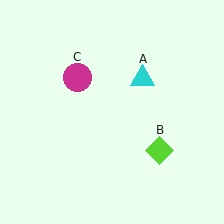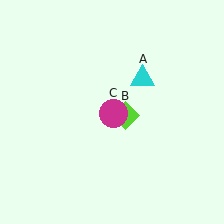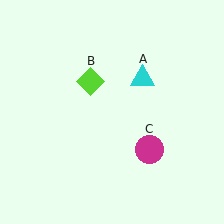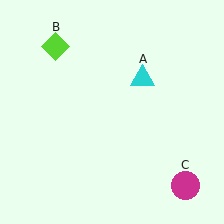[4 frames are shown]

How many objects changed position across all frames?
2 objects changed position: lime diamond (object B), magenta circle (object C).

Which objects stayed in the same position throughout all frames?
Cyan triangle (object A) remained stationary.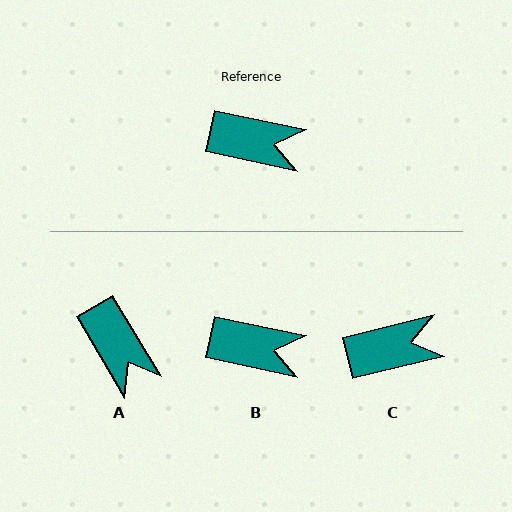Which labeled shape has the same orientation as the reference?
B.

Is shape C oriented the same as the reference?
No, it is off by about 25 degrees.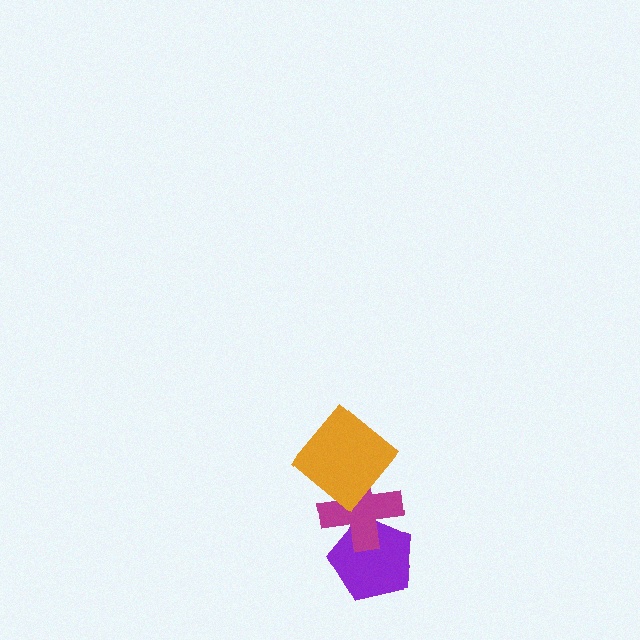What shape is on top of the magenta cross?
The orange diamond is on top of the magenta cross.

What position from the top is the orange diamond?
The orange diamond is 1st from the top.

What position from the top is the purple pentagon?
The purple pentagon is 3rd from the top.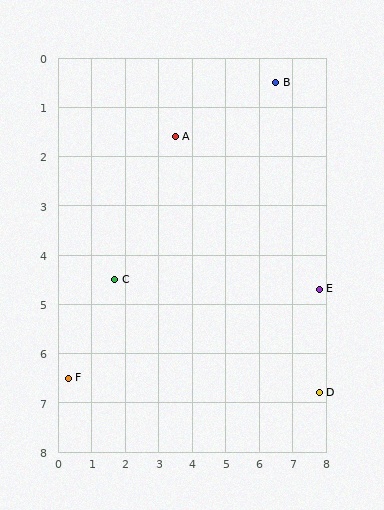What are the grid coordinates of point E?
Point E is at approximately (7.8, 4.7).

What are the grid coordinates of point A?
Point A is at approximately (3.5, 1.6).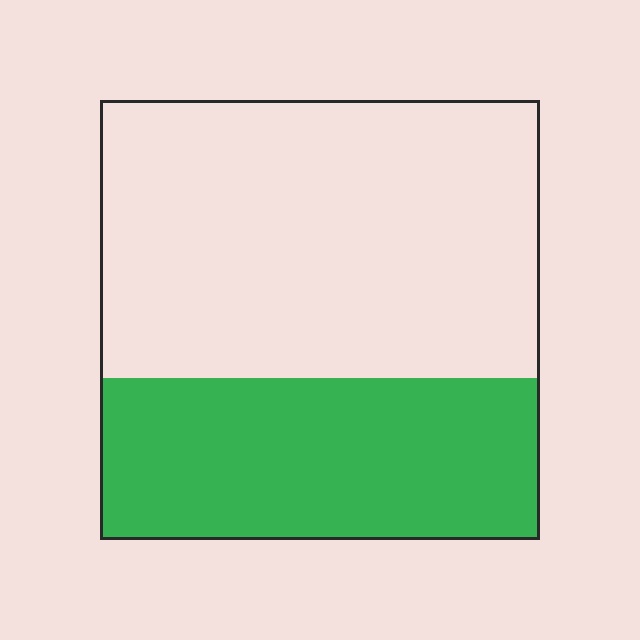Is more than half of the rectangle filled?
No.